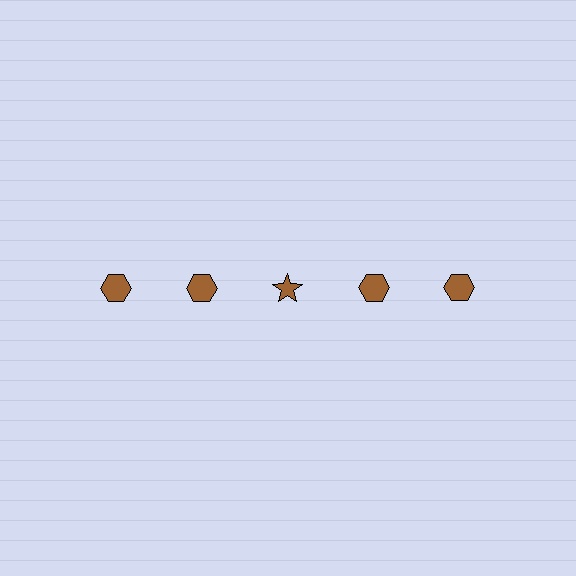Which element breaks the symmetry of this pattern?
The brown star in the top row, center column breaks the symmetry. All other shapes are brown hexagons.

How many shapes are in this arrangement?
There are 5 shapes arranged in a grid pattern.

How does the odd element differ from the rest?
It has a different shape: star instead of hexagon.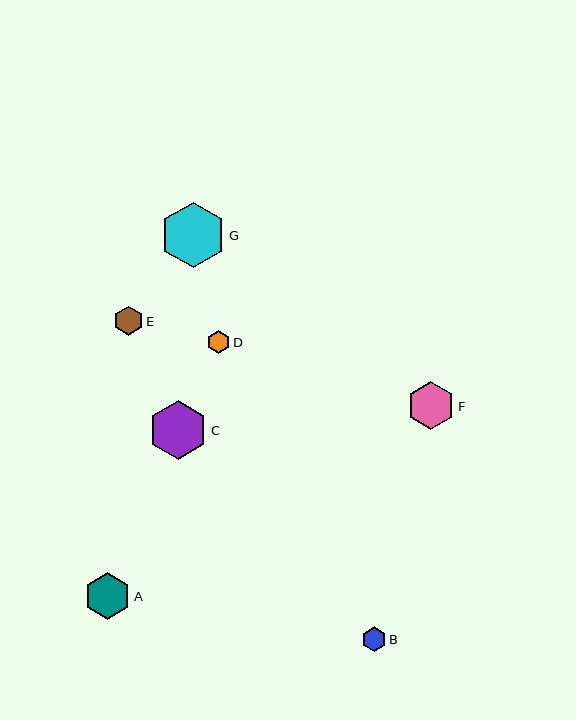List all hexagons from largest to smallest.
From largest to smallest: G, C, F, A, E, B, D.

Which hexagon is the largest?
Hexagon G is the largest with a size of approximately 66 pixels.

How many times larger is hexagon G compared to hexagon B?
Hexagon G is approximately 2.7 times the size of hexagon B.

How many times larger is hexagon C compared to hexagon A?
Hexagon C is approximately 1.3 times the size of hexagon A.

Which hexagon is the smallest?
Hexagon D is the smallest with a size of approximately 23 pixels.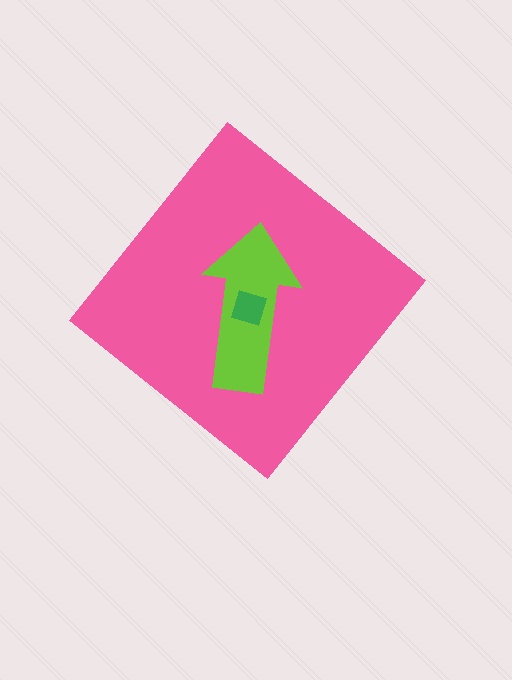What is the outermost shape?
The pink diamond.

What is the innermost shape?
The green square.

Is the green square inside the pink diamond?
Yes.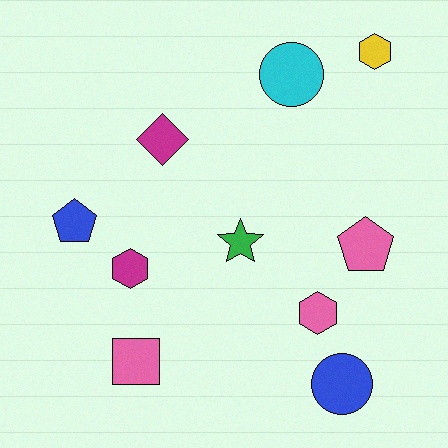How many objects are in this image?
There are 10 objects.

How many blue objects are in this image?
There are 2 blue objects.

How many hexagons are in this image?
There are 3 hexagons.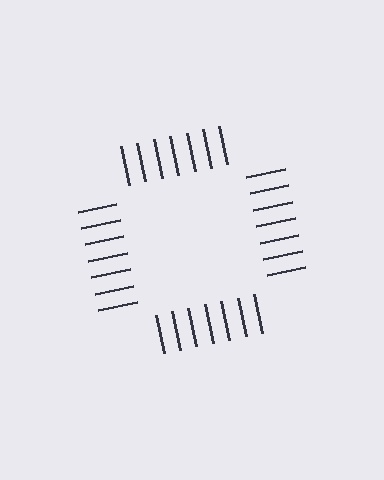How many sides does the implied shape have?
4 sides — the line-ends trace a square.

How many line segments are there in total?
28 — 7 along each of the 4 edges.